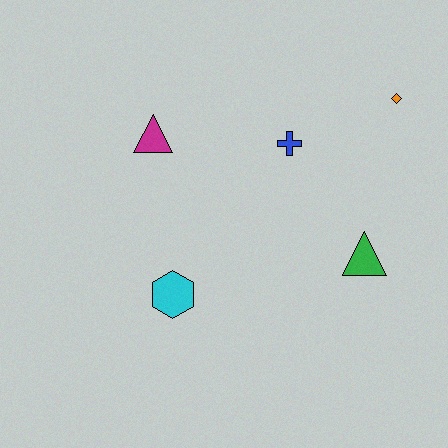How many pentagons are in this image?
There are no pentagons.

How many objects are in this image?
There are 5 objects.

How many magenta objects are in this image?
There is 1 magenta object.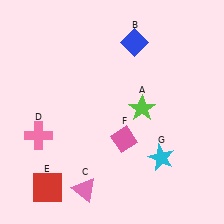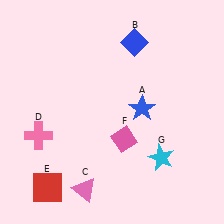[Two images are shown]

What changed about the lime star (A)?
In Image 1, A is lime. In Image 2, it changed to blue.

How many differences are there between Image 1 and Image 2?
There is 1 difference between the two images.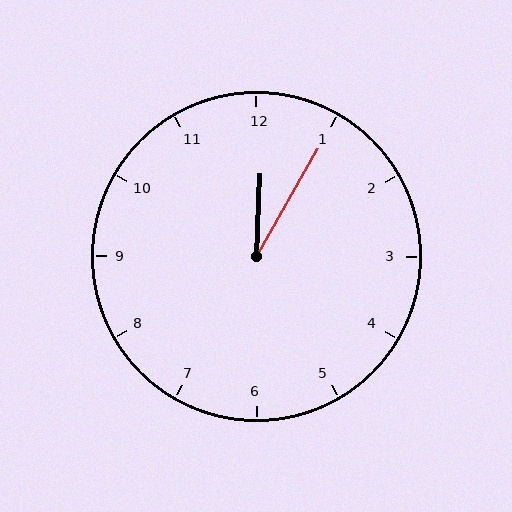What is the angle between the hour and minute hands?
Approximately 28 degrees.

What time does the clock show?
12:05.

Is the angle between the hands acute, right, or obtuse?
It is acute.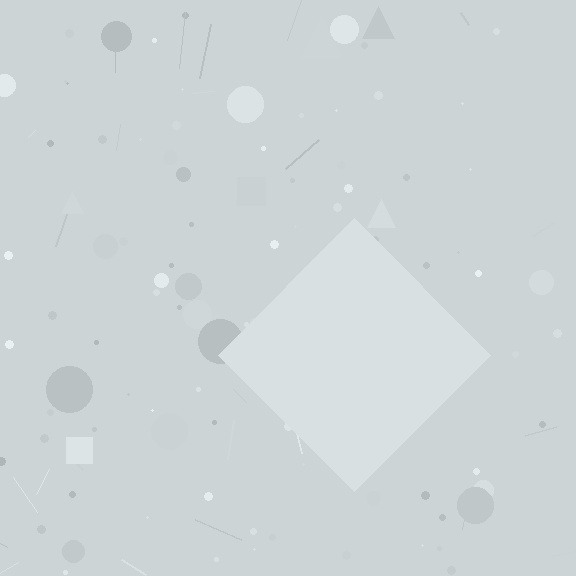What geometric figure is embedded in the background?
A diamond is embedded in the background.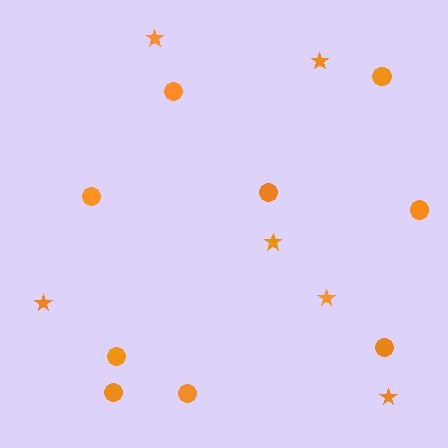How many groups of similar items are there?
There are 2 groups: one group of stars (6) and one group of circles (9).